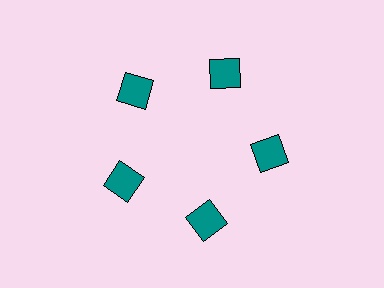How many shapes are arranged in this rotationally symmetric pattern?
There are 5 shapes, arranged in 5 groups of 1.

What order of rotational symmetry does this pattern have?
This pattern has 5-fold rotational symmetry.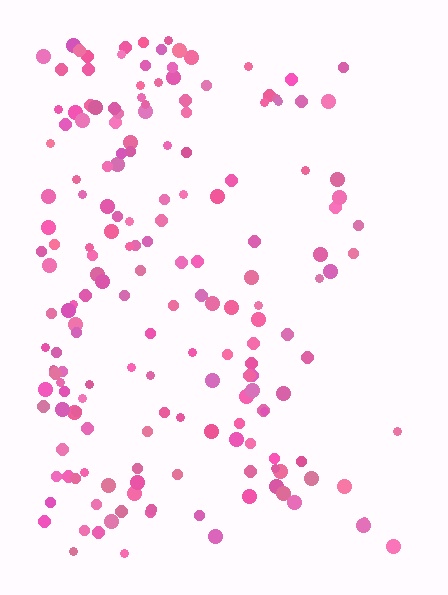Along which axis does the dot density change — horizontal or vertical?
Horizontal.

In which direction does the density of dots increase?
From right to left, with the left side densest.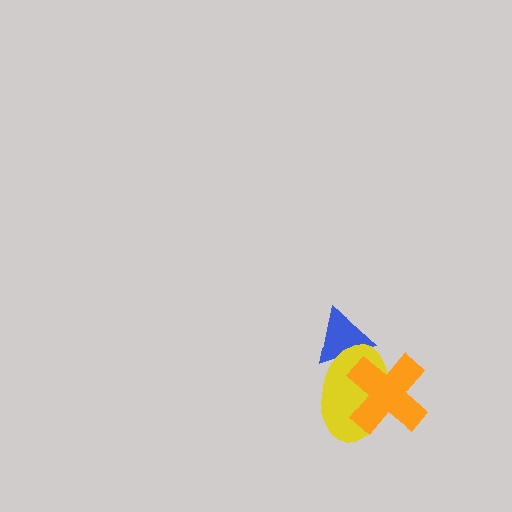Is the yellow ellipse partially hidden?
Yes, it is partially covered by another shape.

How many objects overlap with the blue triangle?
1 object overlaps with the blue triangle.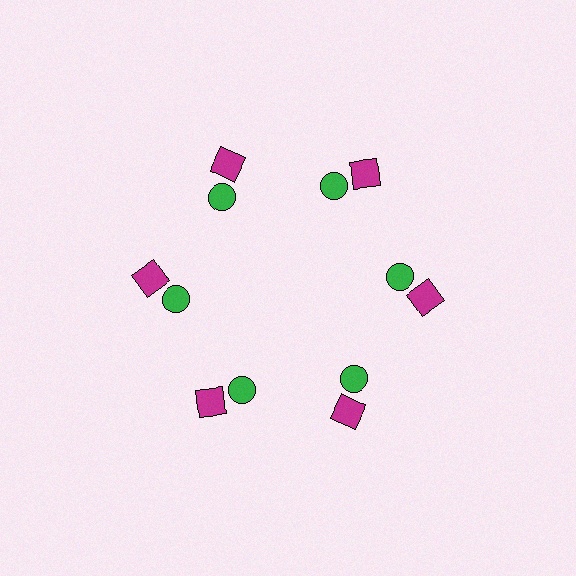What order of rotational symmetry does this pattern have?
This pattern has 6-fold rotational symmetry.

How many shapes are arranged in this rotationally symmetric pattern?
There are 12 shapes, arranged in 6 groups of 2.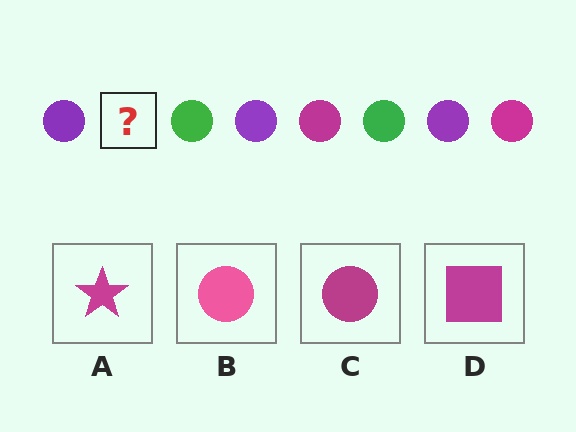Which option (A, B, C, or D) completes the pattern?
C.